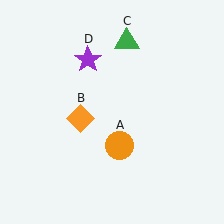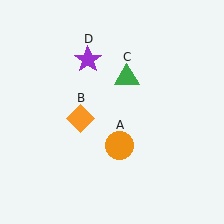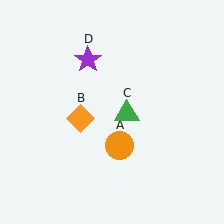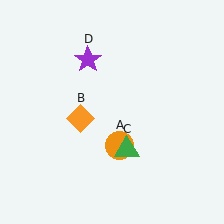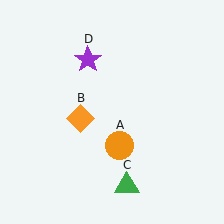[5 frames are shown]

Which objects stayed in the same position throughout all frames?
Orange circle (object A) and orange diamond (object B) and purple star (object D) remained stationary.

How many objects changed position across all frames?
1 object changed position: green triangle (object C).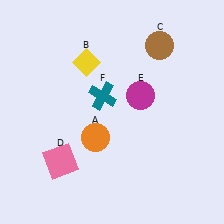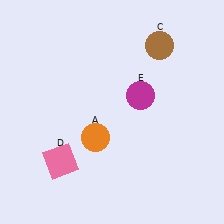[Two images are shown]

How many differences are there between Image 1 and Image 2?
There are 2 differences between the two images.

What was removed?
The teal cross (F), the yellow diamond (B) were removed in Image 2.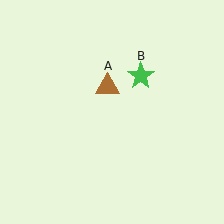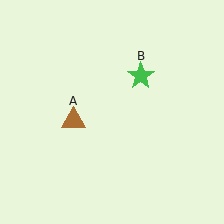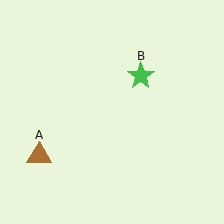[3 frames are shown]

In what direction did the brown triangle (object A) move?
The brown triangle (object A) moved down and to the left.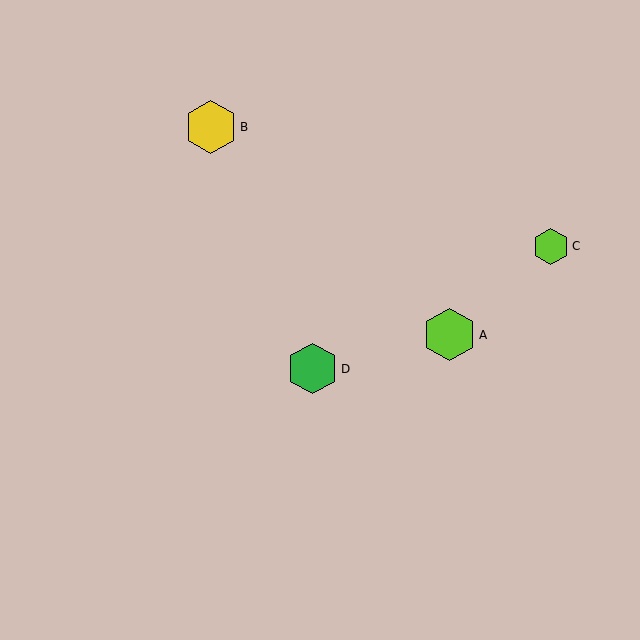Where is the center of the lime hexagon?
The center of the lime hexagon is at (450, 335).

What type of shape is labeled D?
Shape D is a green hexagon.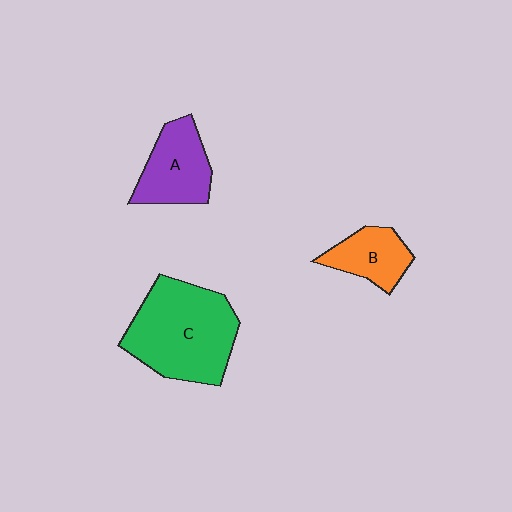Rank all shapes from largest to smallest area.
From largest to smallest: C (green), A (purple), B (orange).